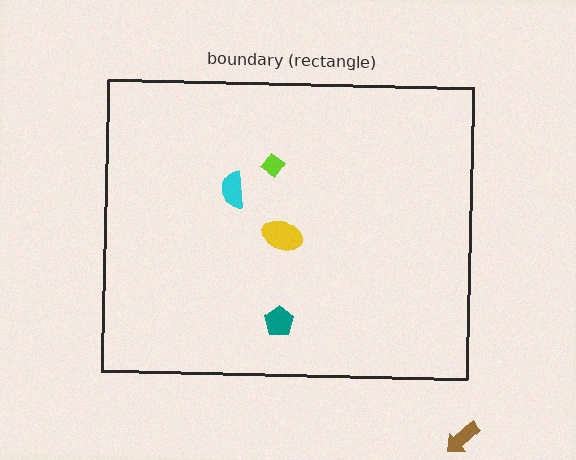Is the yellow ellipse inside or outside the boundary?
Inside.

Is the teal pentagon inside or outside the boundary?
Inside.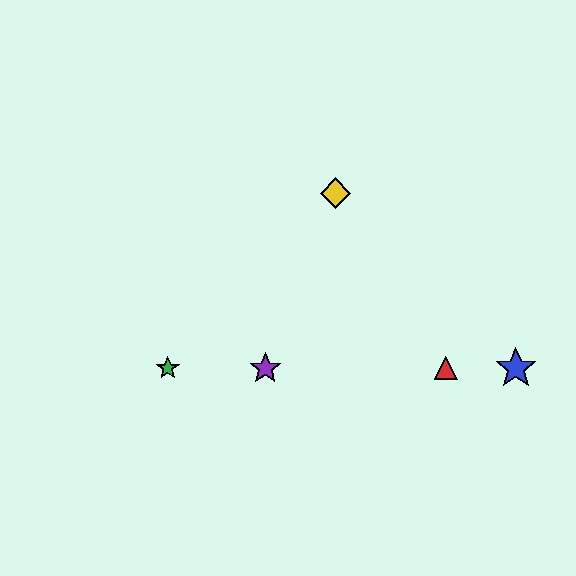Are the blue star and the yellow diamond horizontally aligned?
No, the blue star is at y≈368 and the yellow diamond is at y≈193.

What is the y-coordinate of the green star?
The green star is at y≈368.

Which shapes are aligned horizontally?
The red triangle, the blue star, the green star, the purple star are aligned horizontally.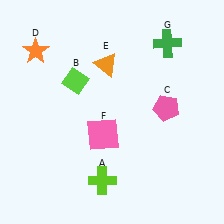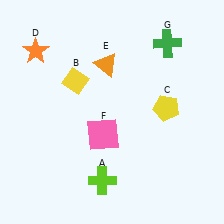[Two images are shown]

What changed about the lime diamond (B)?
In Image 1, B is lime. In Image 2, it changed to yellow.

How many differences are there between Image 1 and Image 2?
There are 2 differences between the two images.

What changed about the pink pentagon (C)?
In Image 1, C is pink. In Image 2, it changed to yellow.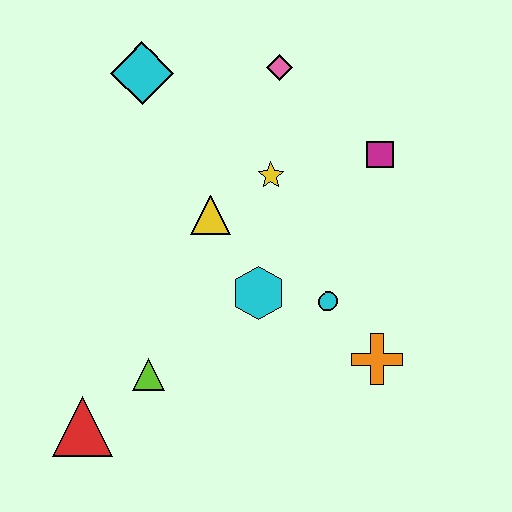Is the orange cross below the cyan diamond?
Yes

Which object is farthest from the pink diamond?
The red triangle is farthest from the pink diamond.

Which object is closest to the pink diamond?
The yellow star is closest to the pink diamond.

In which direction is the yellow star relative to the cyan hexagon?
The yellow star is above the cyan hexagon.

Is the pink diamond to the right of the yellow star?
Yes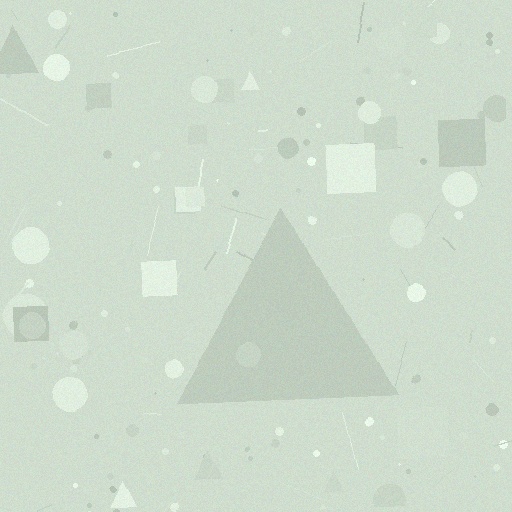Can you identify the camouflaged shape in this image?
The camouflaged shape is a triangle.